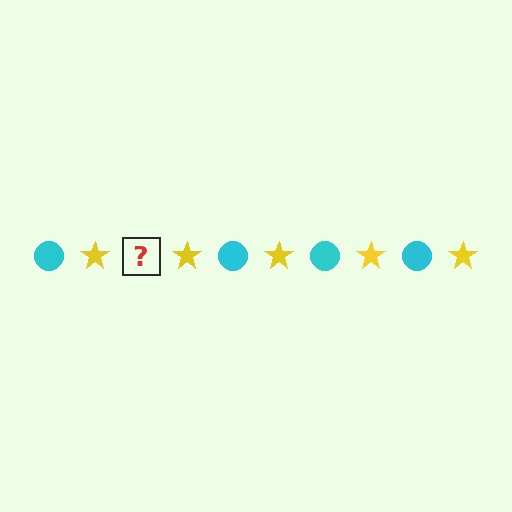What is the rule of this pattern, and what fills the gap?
The rule is that the pattern alternates between cyan circle and yellow star. The gap should be filled with a cyan circle.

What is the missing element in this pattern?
The missing element is a cyan circle.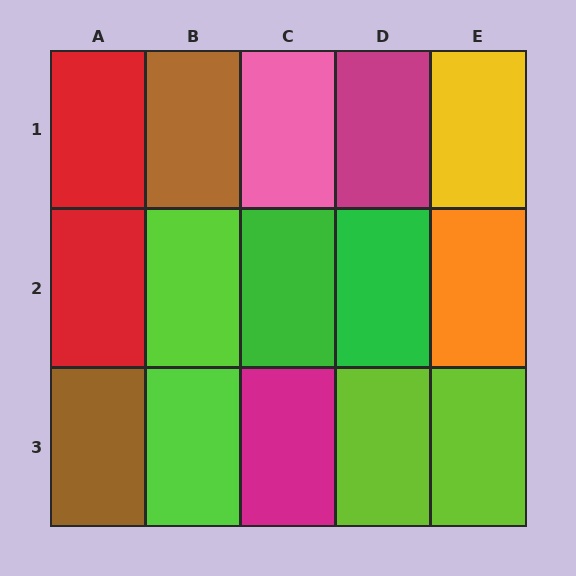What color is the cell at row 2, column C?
Green.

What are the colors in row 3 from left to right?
Brown, lime, magenta, lime, lime.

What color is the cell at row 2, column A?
Red.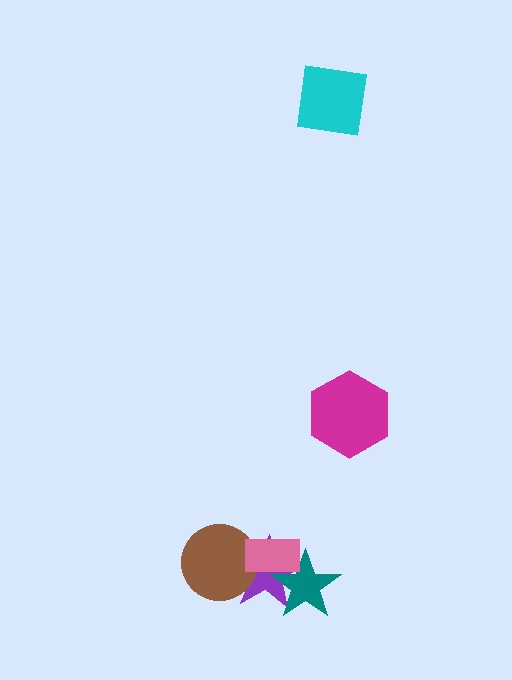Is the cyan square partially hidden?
No, no other shape covers it.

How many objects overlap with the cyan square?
0 objects overlap with the cyan square.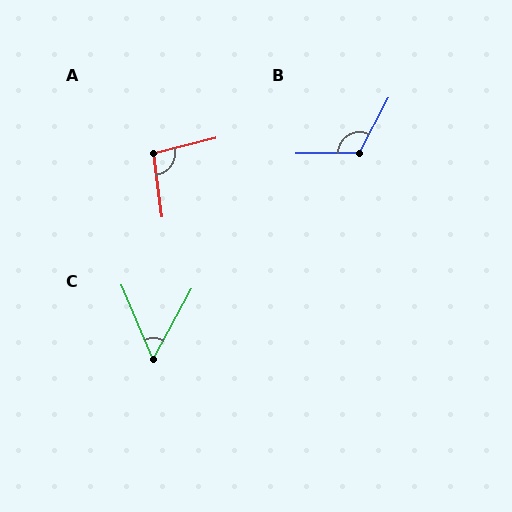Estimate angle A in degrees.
Approximately 97 degrees.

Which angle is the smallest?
C, at approximately 52 degrees.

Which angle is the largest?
B, at approximately 119 degrees.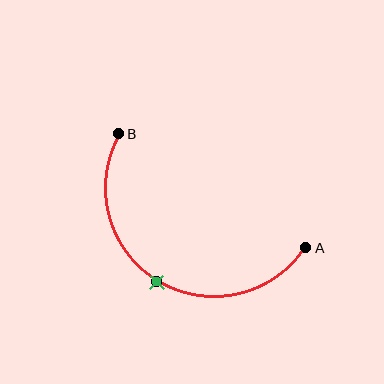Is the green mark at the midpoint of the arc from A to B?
Yes. The green mark lies on the arc at equal arc-length from both A and B — it is the arc midpoint.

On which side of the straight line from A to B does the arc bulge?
The arc bulges below the straight line connecting A and B.